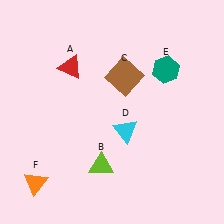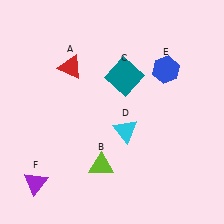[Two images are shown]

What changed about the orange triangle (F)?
In Image 1, F is orange. In Image 2, it changed to purple.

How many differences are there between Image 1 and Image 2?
There are 3 differences between the two images.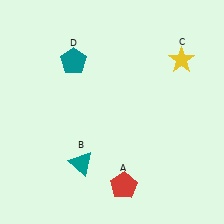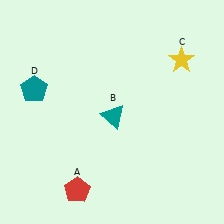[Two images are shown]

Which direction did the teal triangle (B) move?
The teal triangle (B) moved up.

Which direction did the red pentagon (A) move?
The red pentagon (A) moved left.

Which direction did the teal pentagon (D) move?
The teal pentagon (D) moved left.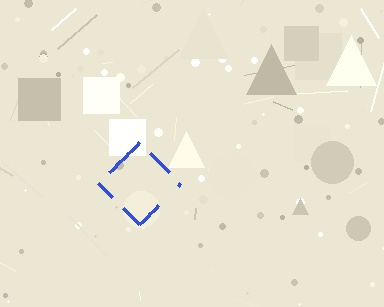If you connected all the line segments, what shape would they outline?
They would outline a diamond.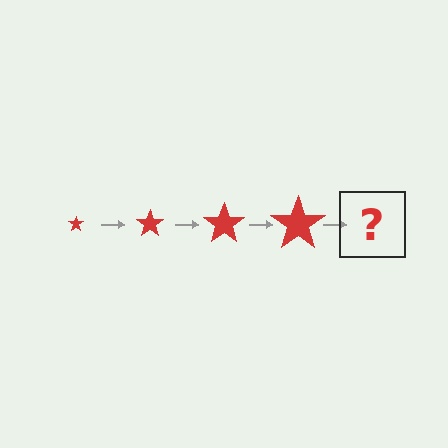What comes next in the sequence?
The next element should be a red star, larger than the previous one.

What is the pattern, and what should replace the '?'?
The pattern is that the star gets progressively larger each step. The '?' should be a red star, larger than the previous one.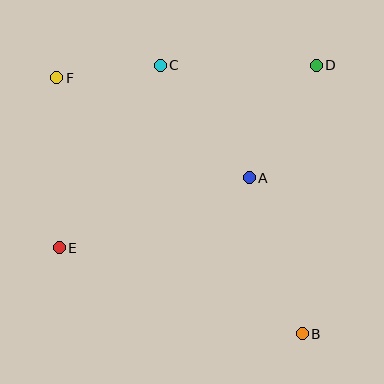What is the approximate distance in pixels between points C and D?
The distance between C and D is approximately 156 pixels.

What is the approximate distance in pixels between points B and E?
The distance between B and E is approximately 258 pixels.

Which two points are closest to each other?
Points C and F are closest to each other.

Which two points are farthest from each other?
Points B and F are farthest from each other.